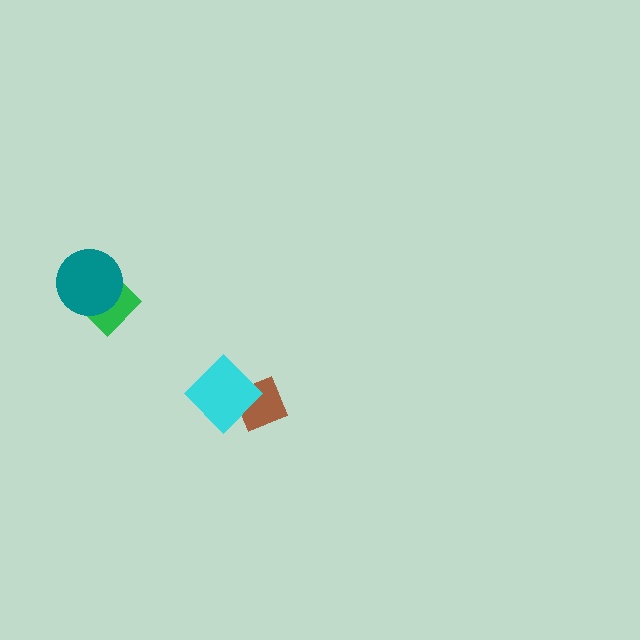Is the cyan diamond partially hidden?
No, no other shape covers it.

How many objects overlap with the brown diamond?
1 object overlaps with the brown diamond.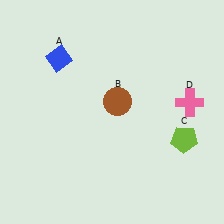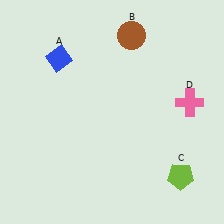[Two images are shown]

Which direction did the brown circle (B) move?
The brown circle (B) moved up.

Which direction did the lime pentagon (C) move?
The lime pentagon (C) moved down.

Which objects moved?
The objects that moved are: the brown circle (B), the lime pentagon (C).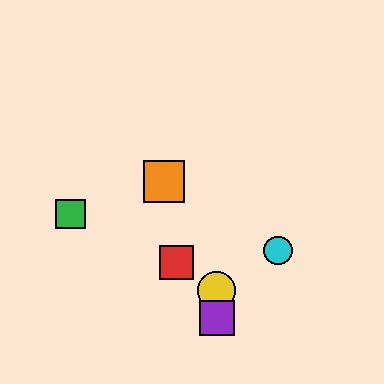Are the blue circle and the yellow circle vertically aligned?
Yes, both are at x≈217.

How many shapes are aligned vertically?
3 shapes (the blue circle, the yellow circle, the purple square) are aligned vertically.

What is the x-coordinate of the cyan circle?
The cyan circle is at x≈278.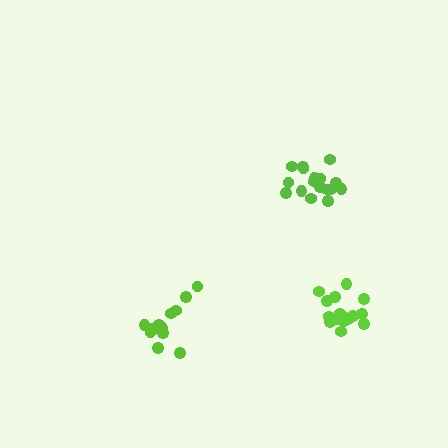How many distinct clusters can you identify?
There are 3 distinct clusters.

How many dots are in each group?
Group 1: 18 dots, Group 2: 13 dots, Group 3: 16 dots (47 total).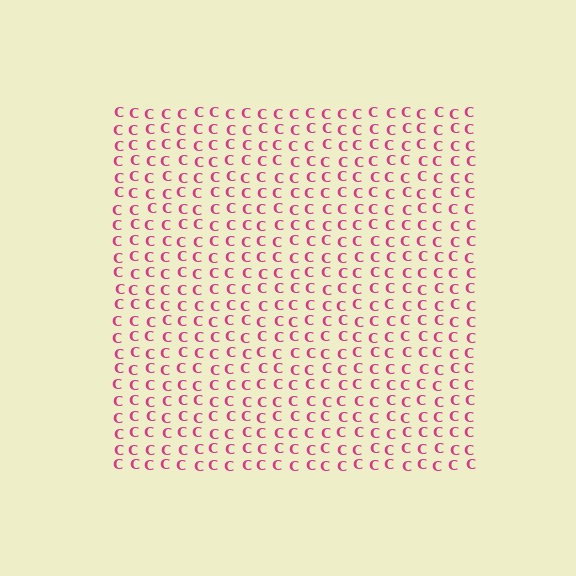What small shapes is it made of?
It is made of small letter C's.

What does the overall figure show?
The overall figure shows a square.